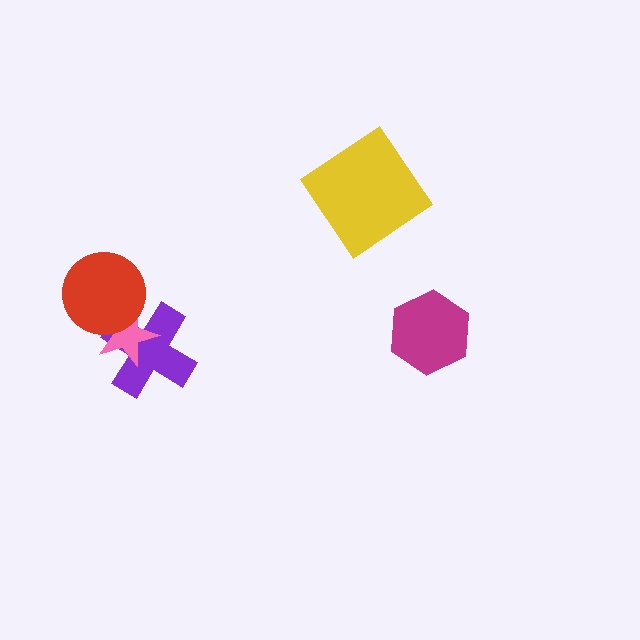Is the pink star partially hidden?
Yes, it is partially covered by another shape.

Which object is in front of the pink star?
The red circle is in front of the pink star.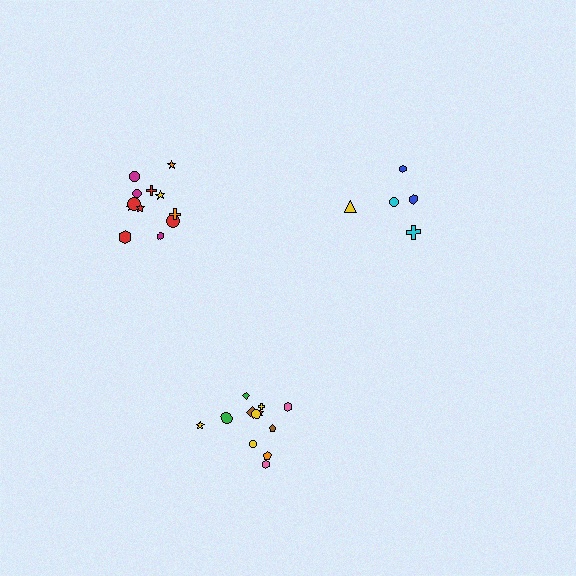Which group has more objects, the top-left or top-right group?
The top-left group.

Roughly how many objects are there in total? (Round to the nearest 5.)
Roughly 30 objects in total.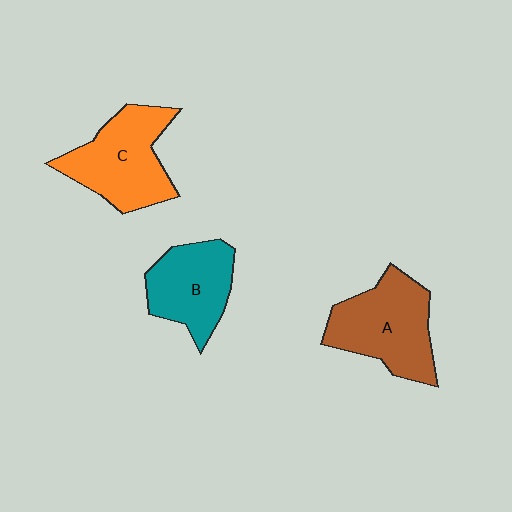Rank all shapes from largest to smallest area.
From largest to smallest: A (brown), C (orange), B (teal).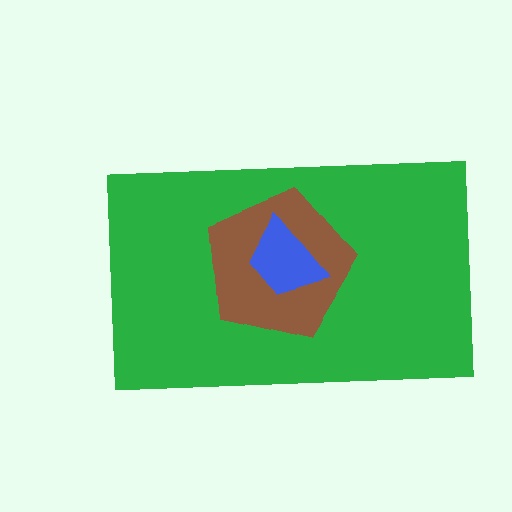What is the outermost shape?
The green rectangle.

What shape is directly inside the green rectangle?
The brown pentagon.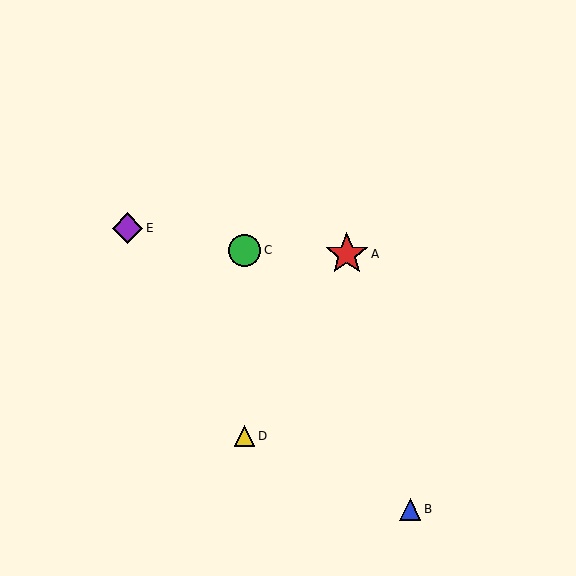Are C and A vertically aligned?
No, C is at x≈244 and A is at x≈347.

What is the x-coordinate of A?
Object A is at x≈347.